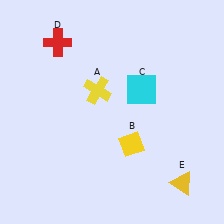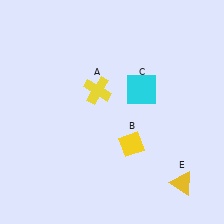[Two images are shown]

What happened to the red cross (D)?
The red cross (D) was removed in Image 2. It was in the top-left area of Image 1.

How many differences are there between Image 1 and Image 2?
There is 1 difference between the two images.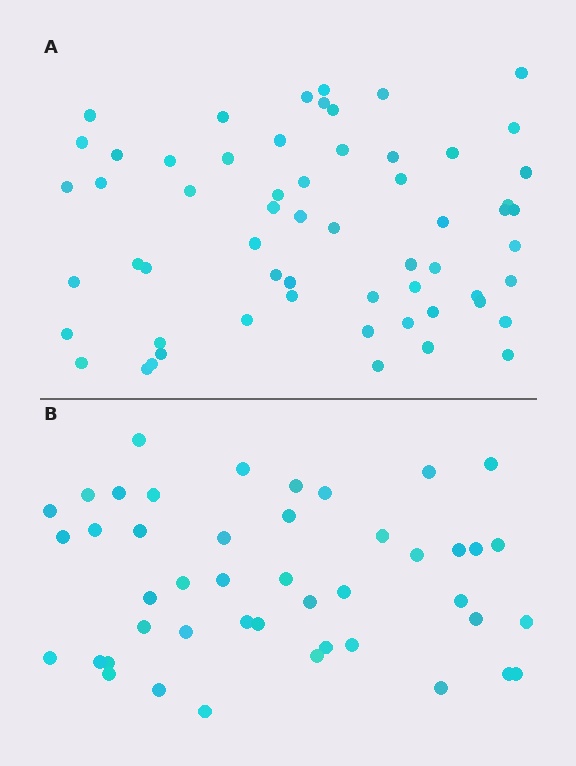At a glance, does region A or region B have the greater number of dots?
Region A (the top region) has more dots.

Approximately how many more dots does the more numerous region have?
Region A has approximately 15 more dots than region B.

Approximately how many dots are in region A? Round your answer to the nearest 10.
About 60 dots.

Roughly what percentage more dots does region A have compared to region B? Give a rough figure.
About 35% more.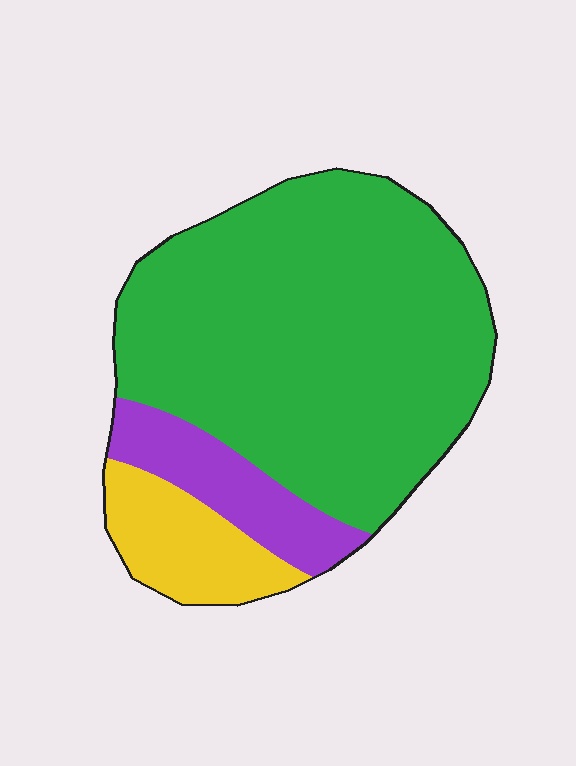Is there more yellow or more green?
Green.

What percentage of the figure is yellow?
Yellow covers about 15% of the figure.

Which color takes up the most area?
Green, at roughly 75%.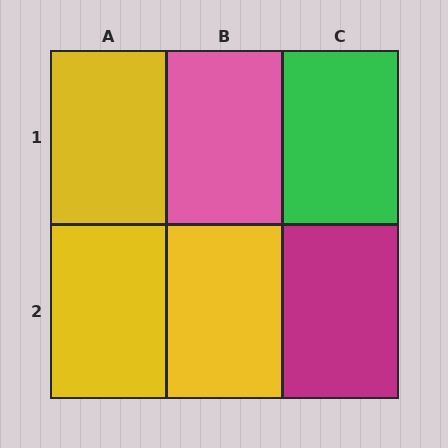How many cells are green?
1 cell is green.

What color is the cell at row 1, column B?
Pink.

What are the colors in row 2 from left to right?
Yellow, yellow, magenta.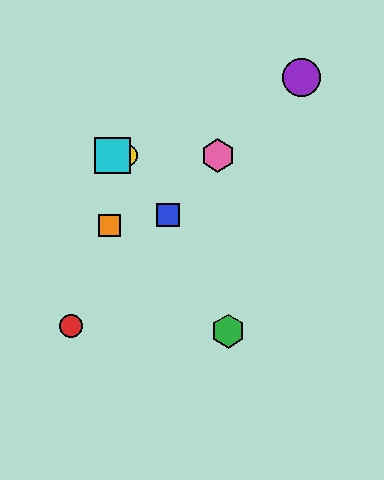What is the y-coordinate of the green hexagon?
The green hexagon is at y≈331.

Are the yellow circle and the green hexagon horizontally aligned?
No, the yellow circle is at y≈156 and the green hexagon is at y≈331.